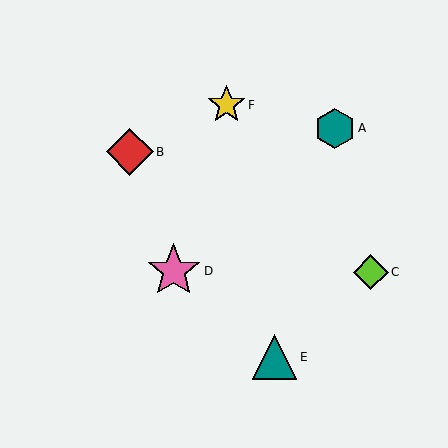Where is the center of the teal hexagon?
The center of the teal hexagon is at (335, 128).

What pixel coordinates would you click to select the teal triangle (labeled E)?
Click at (275, 357) to select the teal triangle E.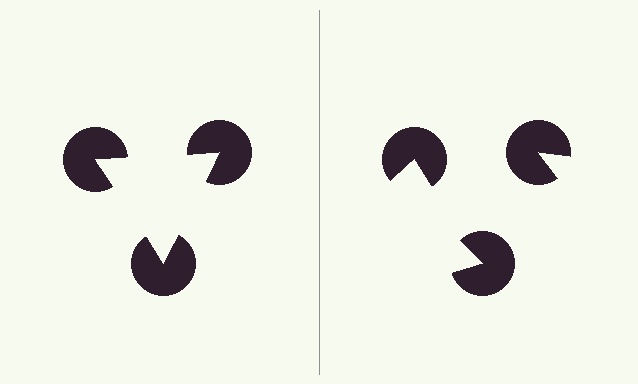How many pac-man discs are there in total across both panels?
6 — 3 on each side.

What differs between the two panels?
The pac-man discs are positioned identically on both sides; only the wedge orientations differ. On the left they align to a triangle; on the right they are misaligned.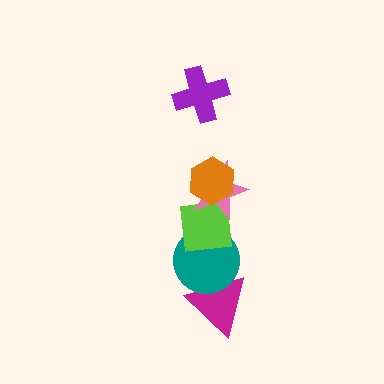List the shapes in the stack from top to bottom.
From top to bottom: the purple cross, the orange hexagon, the pink star, the lime square, the teal circle, the magenta triangle.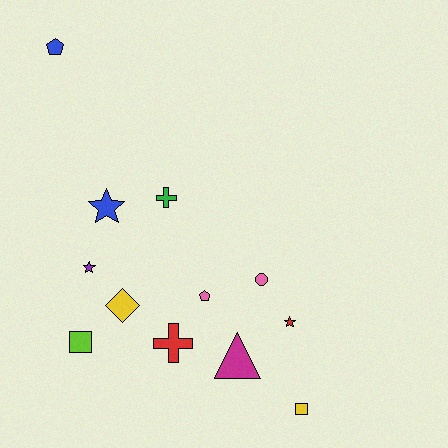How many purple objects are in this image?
There is 1 purple object.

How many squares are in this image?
There are 2 squares.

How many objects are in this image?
There are 12 objects.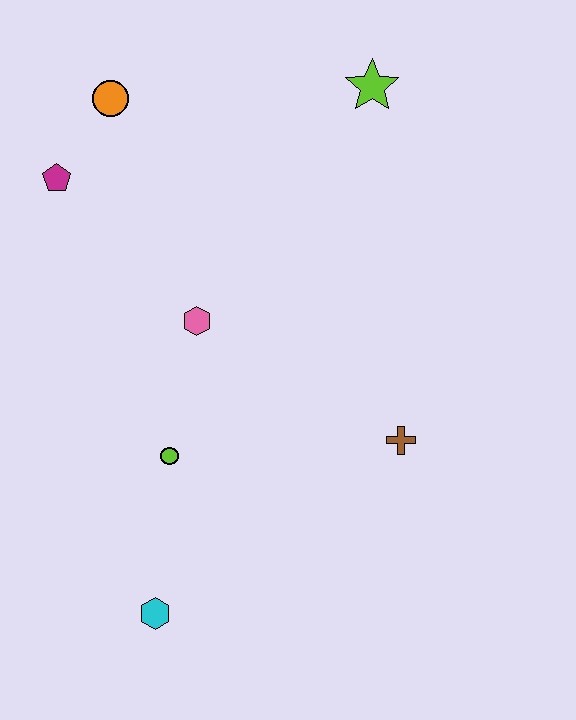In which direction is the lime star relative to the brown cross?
The lime star is above the brown cross.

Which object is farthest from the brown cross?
The orange circle is farthest from the brown cross.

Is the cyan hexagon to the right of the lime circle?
No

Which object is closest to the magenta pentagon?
The orange circle is closest to the magenta pentagon.